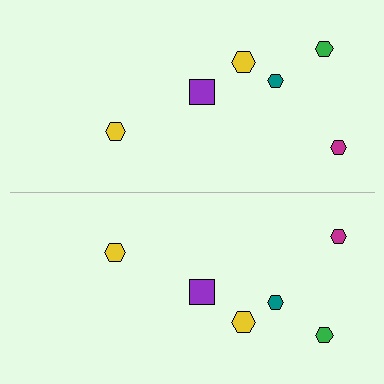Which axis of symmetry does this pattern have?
The pattern has a horizontal axis of symmetry running through the center of the image.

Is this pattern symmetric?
Yes, this pattern has bilateral (reflection) symmetry.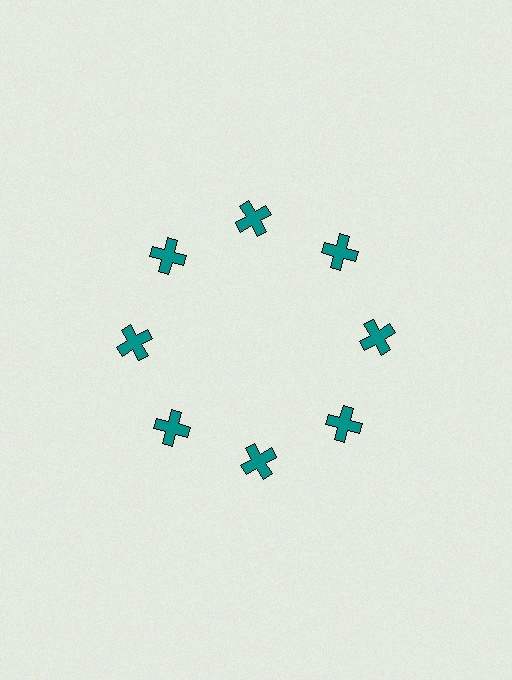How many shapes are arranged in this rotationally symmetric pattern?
There are 8 shapes, arranged in 8 groups of 1.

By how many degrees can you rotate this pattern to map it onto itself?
The pattern maps onto itself every 45 degrees of rotation.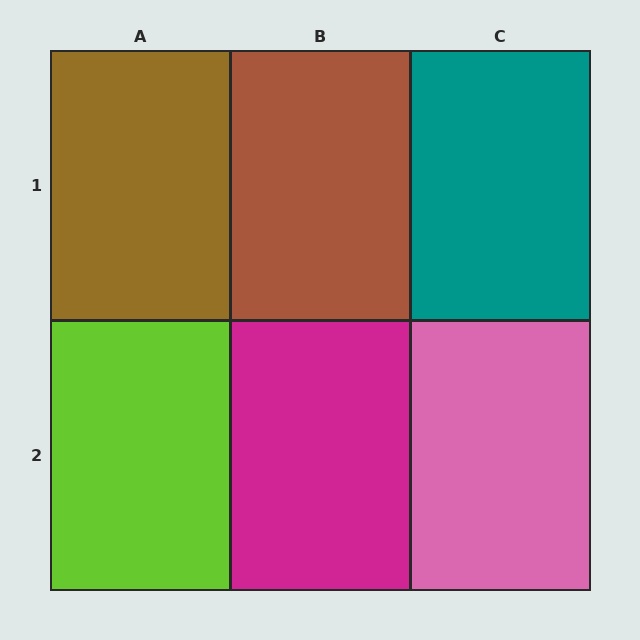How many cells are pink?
1 cell is pink.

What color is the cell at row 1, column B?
Brown.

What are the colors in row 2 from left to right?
Lime, magenta, pink.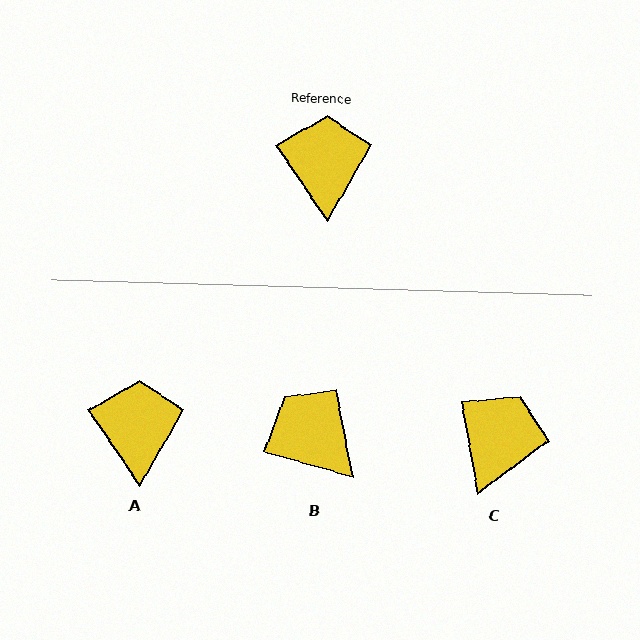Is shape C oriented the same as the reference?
No, it is off by about 24 degrees.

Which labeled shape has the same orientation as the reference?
A.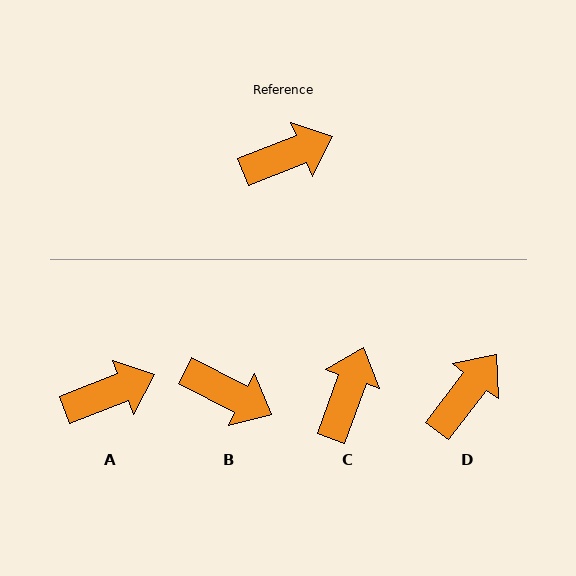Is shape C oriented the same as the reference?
No, it is off by about 49 degrees.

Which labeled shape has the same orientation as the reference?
A.